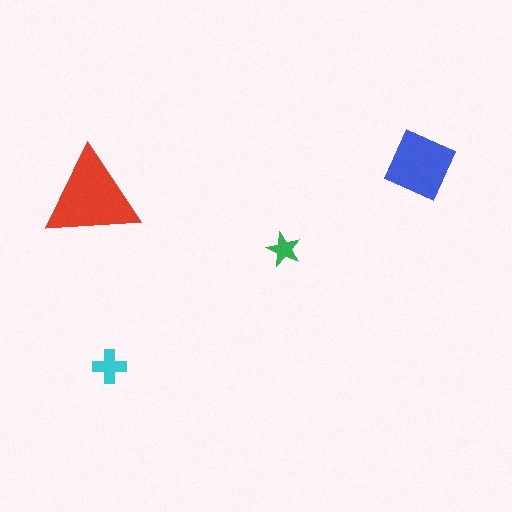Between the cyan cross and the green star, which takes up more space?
The cyan cross.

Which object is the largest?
The red triangle.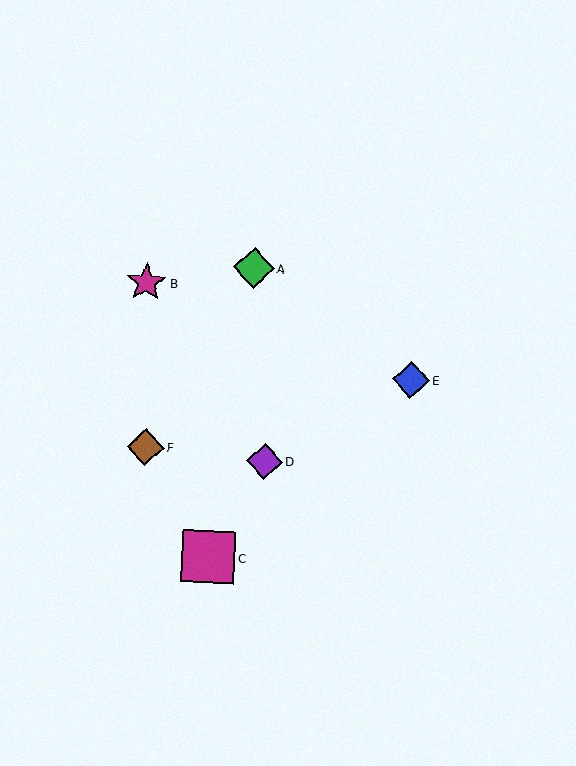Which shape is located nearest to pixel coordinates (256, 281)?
The green diamond (labeled A) at (254, 268) is nearest to that location.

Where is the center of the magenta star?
The center of the magenta star is at (146, 282).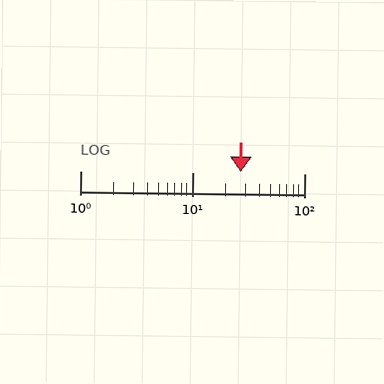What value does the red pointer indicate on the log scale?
The pointer indicates approximately 27.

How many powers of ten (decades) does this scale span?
The scale spans 2 decades, from 1 to 100.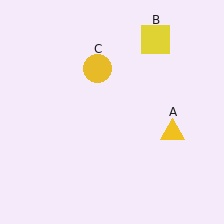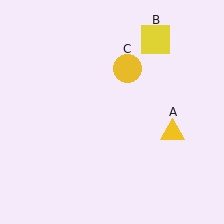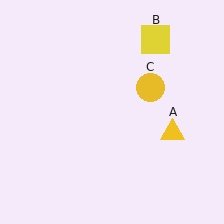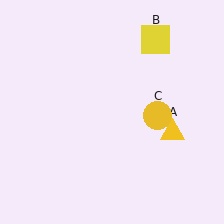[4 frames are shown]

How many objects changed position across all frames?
1 object changed position: yellow circle (object C).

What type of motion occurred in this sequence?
The yellow circle (object C) rotated clockwise around the center of the scene.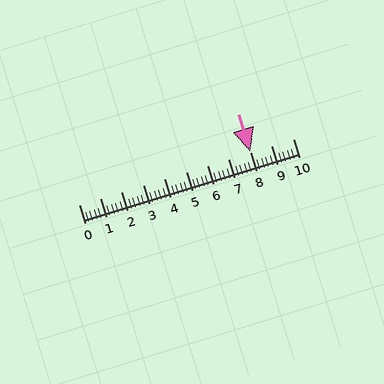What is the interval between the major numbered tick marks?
The major tick marks are spaced 1 units apart.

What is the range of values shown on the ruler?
The ruler shows values from 0 to 10.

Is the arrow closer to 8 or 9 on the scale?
The arrow is closer to 8.